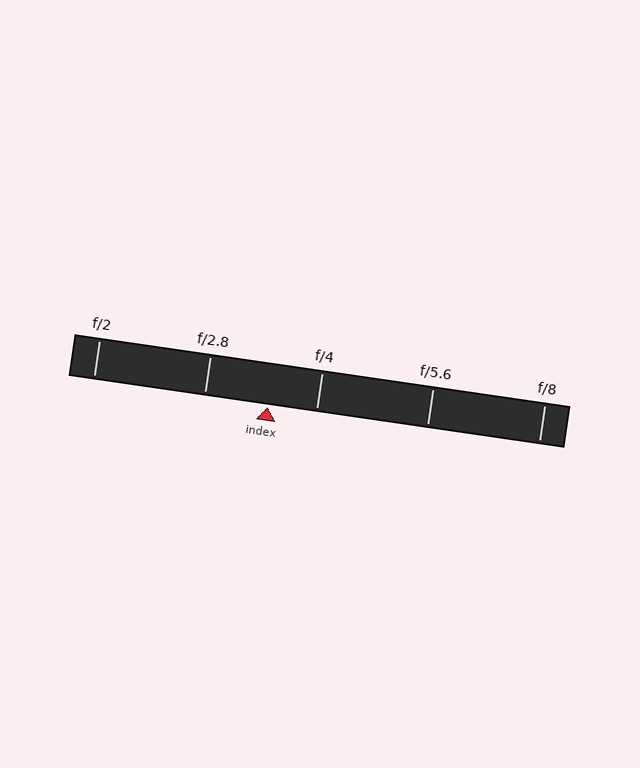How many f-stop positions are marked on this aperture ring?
There are 5 f-stop positions marked.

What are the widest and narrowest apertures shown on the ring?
The widest aperture shown is f/2 and the narrowest is f/8.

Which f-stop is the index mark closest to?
The index mark is closest to f/4.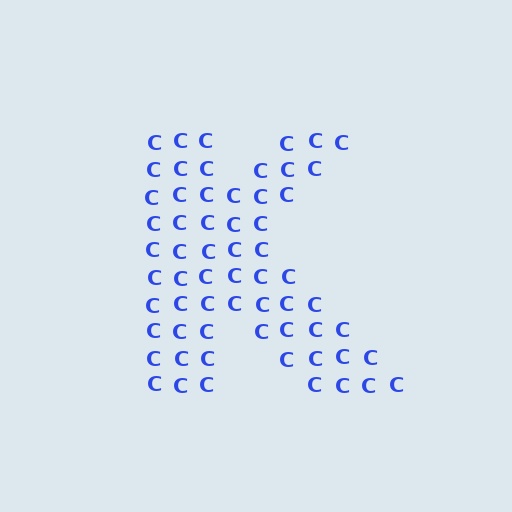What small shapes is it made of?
It is made of small letter C's.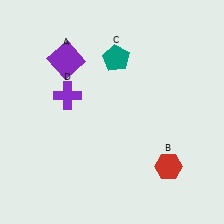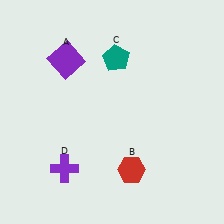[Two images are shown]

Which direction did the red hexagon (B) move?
The red hexagon (B) moved left.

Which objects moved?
The objects that moved are: the red hexagon (B), the purple cross (D).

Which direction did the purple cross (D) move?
The purple cross (D) moved down.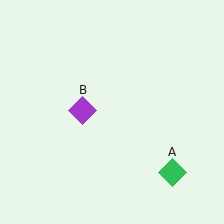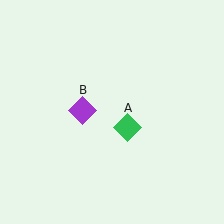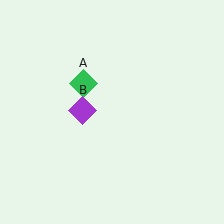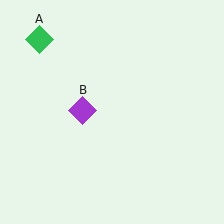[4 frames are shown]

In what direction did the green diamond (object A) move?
The green diamond (object A) moved up and to the left.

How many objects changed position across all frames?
1 object changed position: green diamond (object A).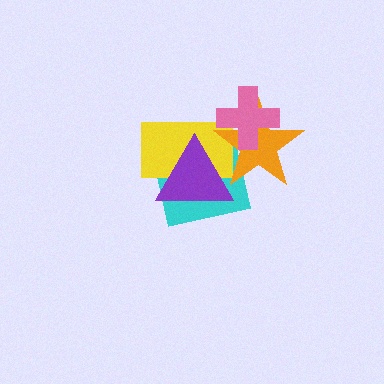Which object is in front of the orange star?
The pink cross is in front of the orange star.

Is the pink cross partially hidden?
No, no other shape covers it.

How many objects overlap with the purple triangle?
3 objects overlap with the purple triangle.